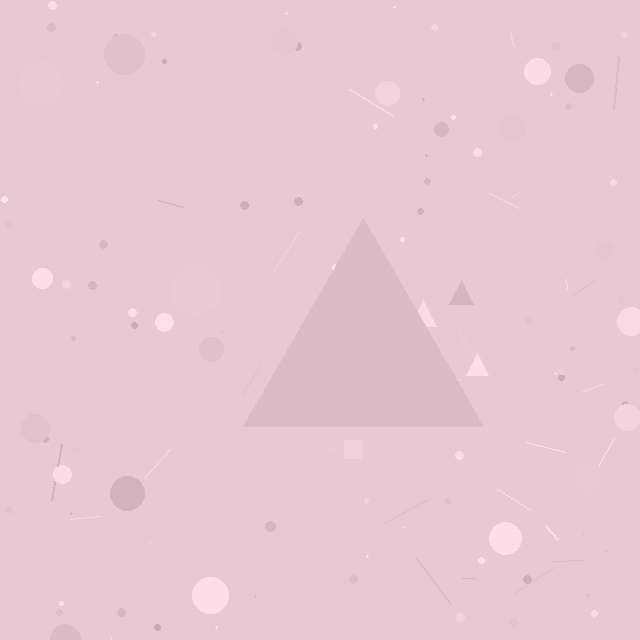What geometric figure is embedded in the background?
A triangle is embedded in the background.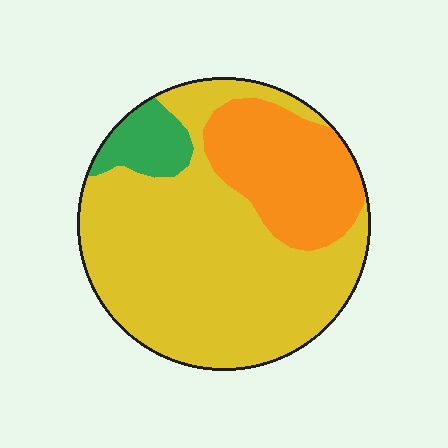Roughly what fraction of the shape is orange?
Orange covers around 25% of the shape.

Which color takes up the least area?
Green, at roughly 10%.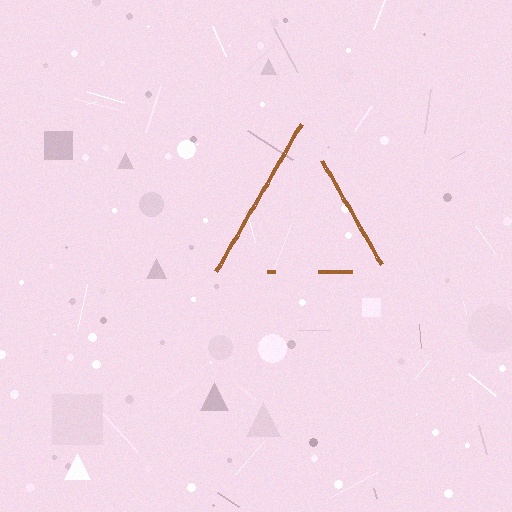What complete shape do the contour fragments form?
The contour fragments form a triangle.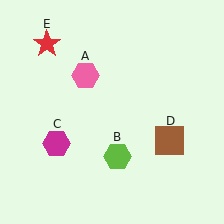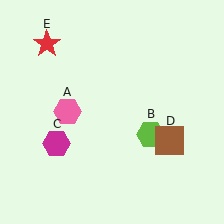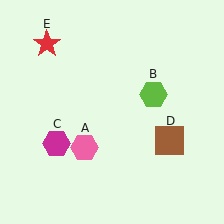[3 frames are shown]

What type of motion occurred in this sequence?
The pink hexagon (object A), lime hexagon (object B) rotated counterclockwise around the center of the scene.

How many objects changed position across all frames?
2 objects changed position: pink hexagon (object A), lime hexagon (object B).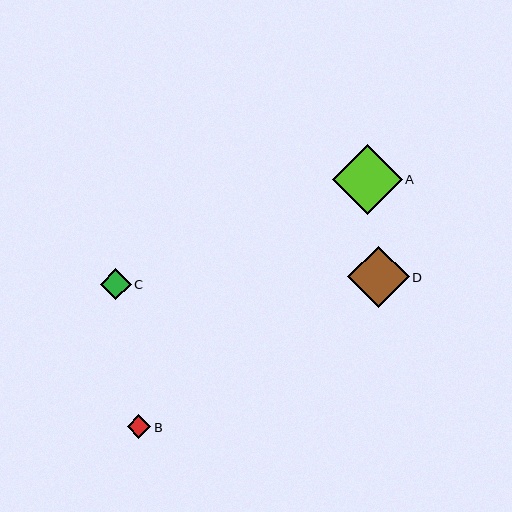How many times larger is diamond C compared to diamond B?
Diamond C is approximately 1.3 times the size of diamond B.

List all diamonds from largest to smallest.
From largest to smallest: A, D, C, B.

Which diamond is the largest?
Diamond A is the largest with a size of approximately 70 pixels.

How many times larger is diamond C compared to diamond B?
Diamond C is approximately 1.3 times the size of diamond B.